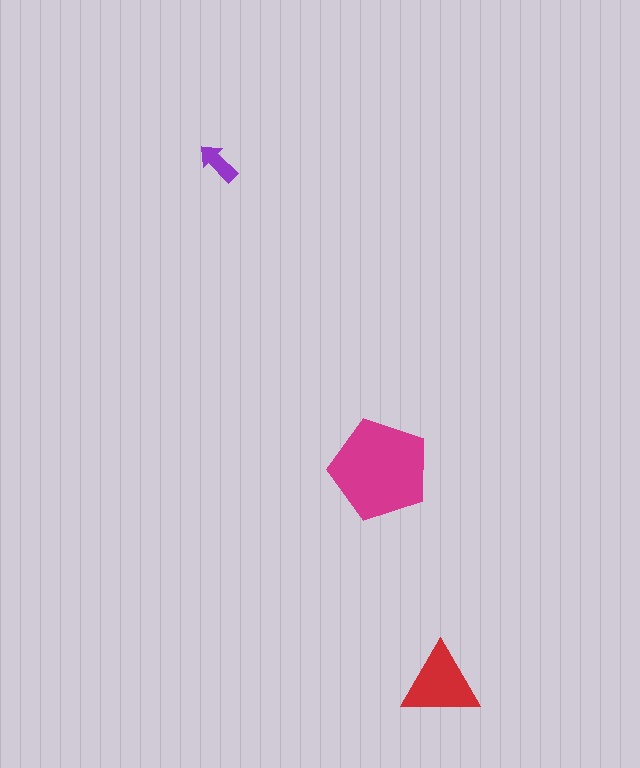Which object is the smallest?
The purple arrow.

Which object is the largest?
The magenta pentagon.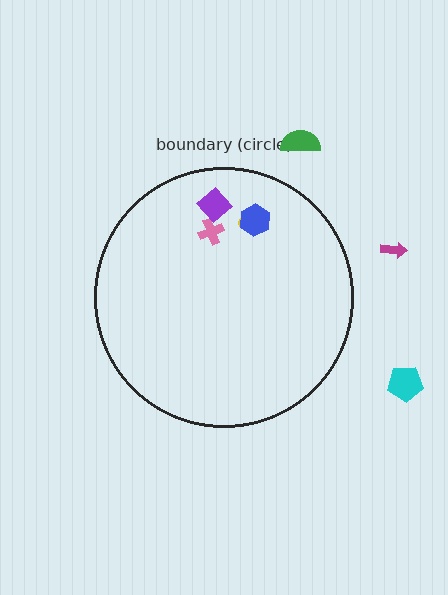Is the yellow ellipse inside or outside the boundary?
Inside.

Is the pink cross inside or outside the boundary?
Inside.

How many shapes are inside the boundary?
4 inside, 3 outside.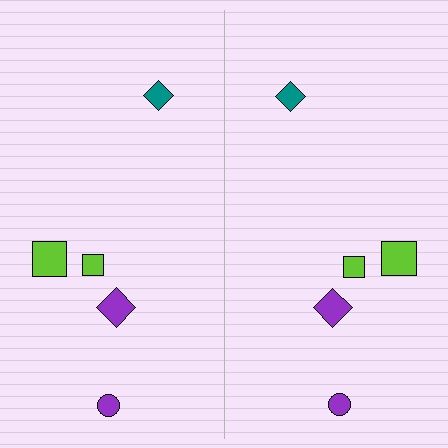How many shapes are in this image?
There are 10 shapes in this image.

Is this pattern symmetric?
Yes, this pattern has bilateral (reflection) symmetry.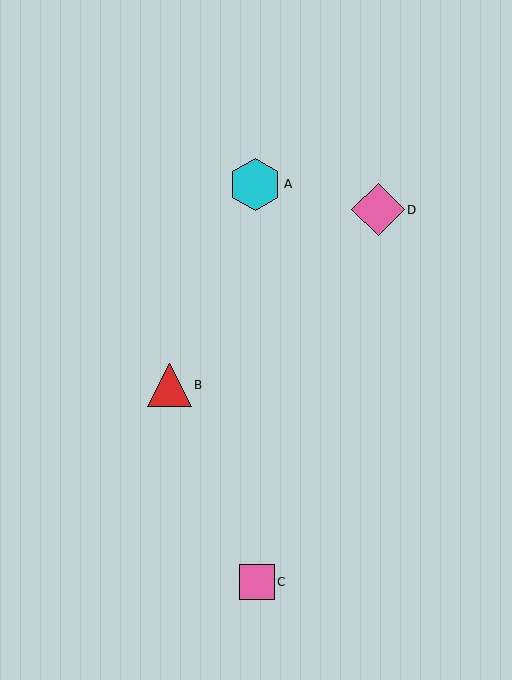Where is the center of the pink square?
The center of the pink square is at (257, 582).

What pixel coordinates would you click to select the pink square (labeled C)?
Click at (257, 582) to select the pink square C.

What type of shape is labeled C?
Shape C is a pink square.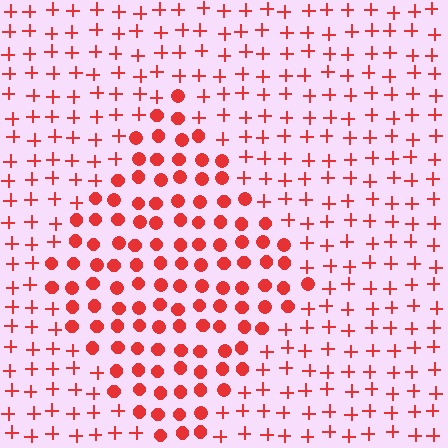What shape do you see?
I see a diamond.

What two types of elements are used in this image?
The image uses circles inside the diamond region and plus signs outside it.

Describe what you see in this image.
The image is filled with small red elements arranged in a uniform grid. A diamond-shaped region contains circles, while the surrounding area contains plus signs. The boundary is defined purely by the change in element shape.